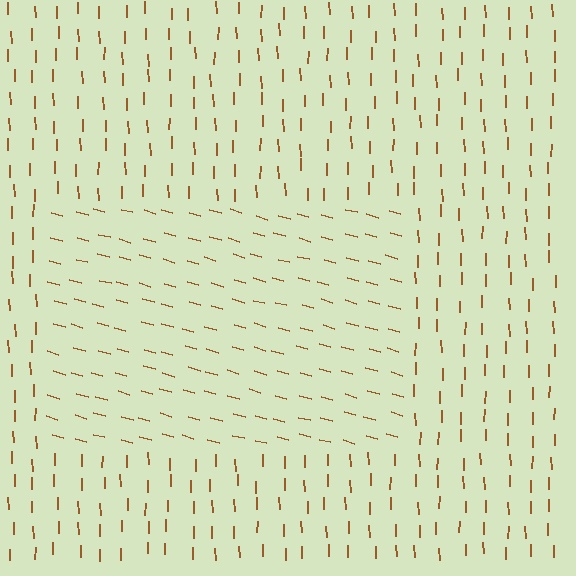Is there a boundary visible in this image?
Yes, there is a texture boundary formed by a change in line orientation.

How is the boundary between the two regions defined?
The boundary is defined purely by a change in line orientation (approximately 73 degrees difference). All lines are the same color and thickness.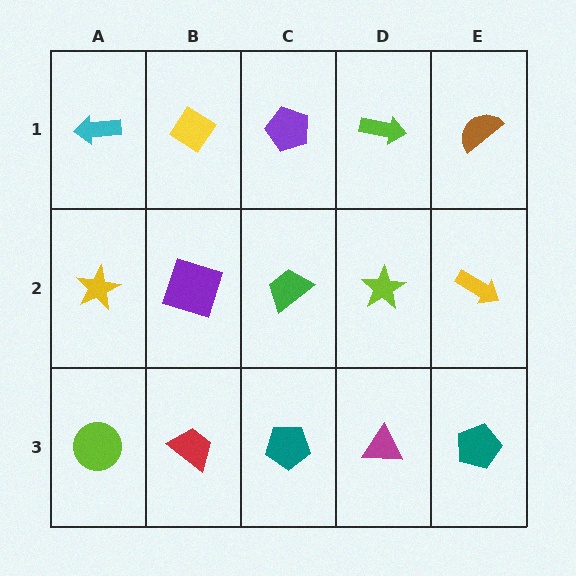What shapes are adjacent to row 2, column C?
A purple pentagon (row 1, column C), a teal pentagon (row 3, column C), a purple square (row 2, column B), a lime star (row 2, column D).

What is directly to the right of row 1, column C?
A lime arrow.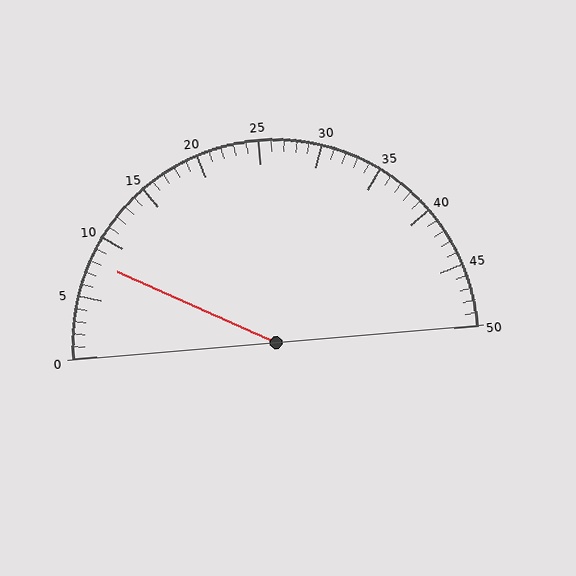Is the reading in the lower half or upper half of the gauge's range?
The reading is in the lower half of the range (0 to 50).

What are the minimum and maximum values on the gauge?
The gauge ranges from 0 to 50.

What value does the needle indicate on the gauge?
The needle indicates approximately 8.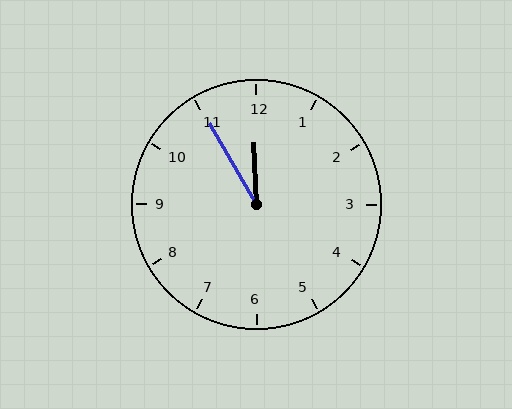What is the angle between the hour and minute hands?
Approximately 28 degrees.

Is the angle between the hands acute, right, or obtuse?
It is acute.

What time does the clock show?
11:55.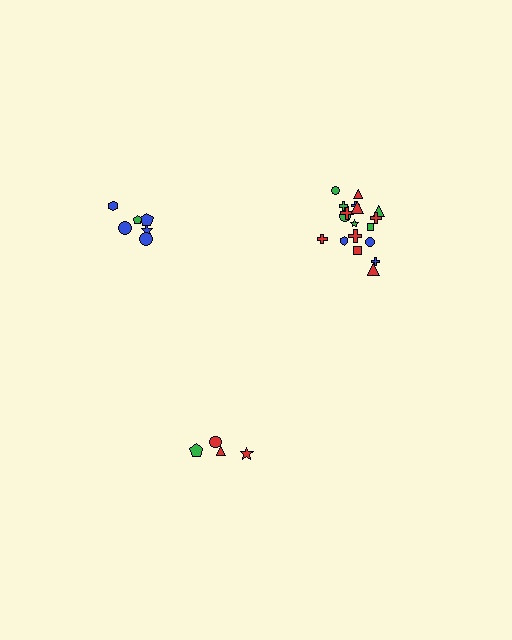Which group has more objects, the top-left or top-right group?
The top-right group.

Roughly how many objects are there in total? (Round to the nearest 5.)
Roughly 30 objects in total.